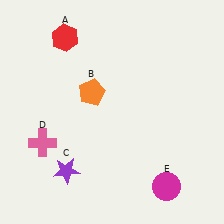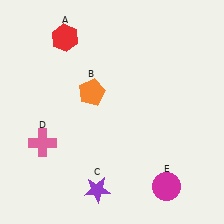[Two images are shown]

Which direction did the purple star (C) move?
The purple star (C) moved right.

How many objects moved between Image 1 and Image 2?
1 object moved between the two images.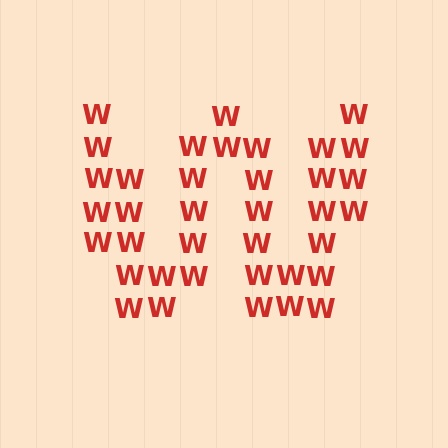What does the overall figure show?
The overall figure shows the letter W.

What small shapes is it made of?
It is made of small letter W's.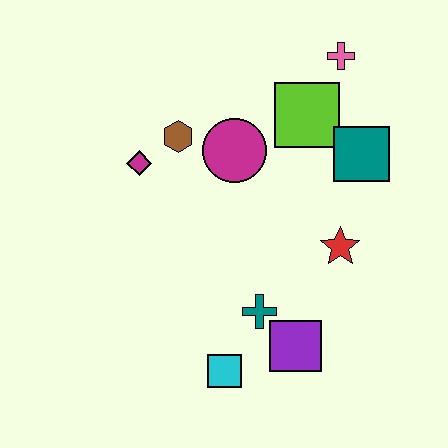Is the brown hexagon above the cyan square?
Yes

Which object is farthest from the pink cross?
The cyan square is farthest from the pink cross.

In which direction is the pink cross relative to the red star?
The pink cross is above the red star.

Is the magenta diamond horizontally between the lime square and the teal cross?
No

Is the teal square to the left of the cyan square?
No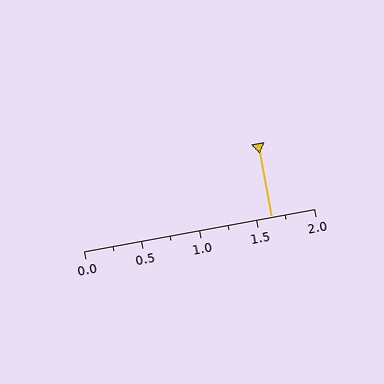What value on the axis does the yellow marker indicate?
The marker indicates approximately 1.62.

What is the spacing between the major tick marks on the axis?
The major ticks are spaced 0.5 apart.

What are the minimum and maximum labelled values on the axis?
The axis runs from 0.0 to 2.0.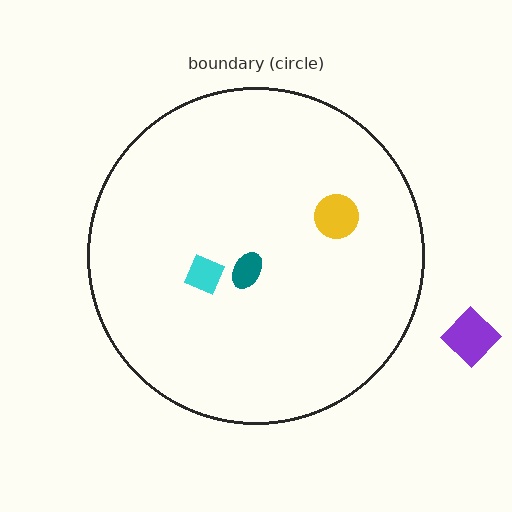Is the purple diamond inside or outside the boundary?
Outside.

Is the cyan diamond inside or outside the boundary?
Inside.